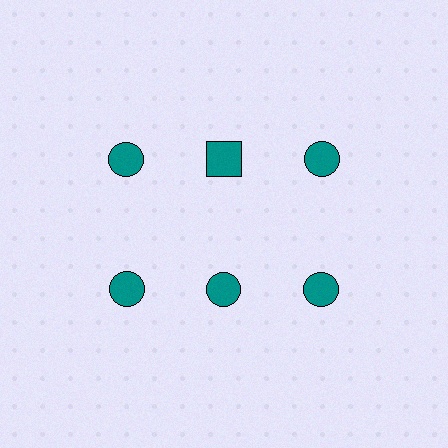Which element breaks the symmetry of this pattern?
The teal square in the top row, second from left column breaks the symmetry. All other shapes are teal circles.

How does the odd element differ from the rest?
It has a different shape: square instead of circle.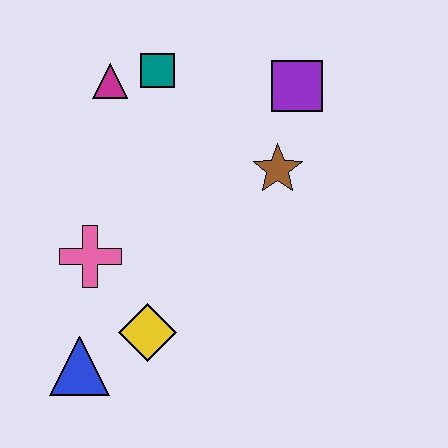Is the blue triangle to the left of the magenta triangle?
Yes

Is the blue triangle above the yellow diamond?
No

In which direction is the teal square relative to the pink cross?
The teal square is above the pink cross.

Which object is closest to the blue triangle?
The yellow diamond is closest to the blue triangle.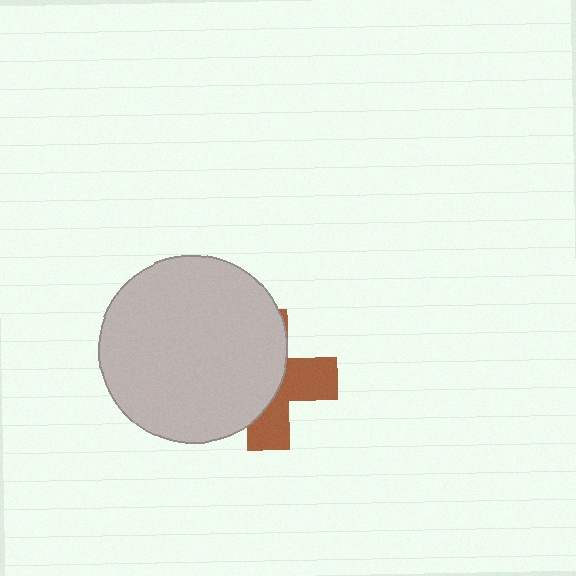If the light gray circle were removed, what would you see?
You would see the complete brown cross.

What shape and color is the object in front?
The object in front is a light gray circle.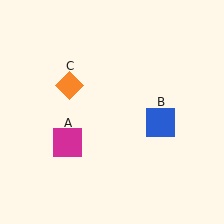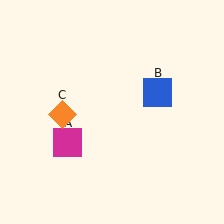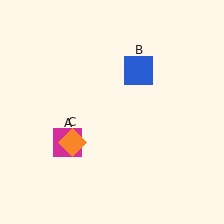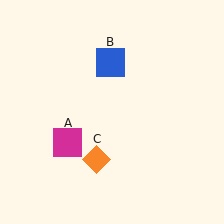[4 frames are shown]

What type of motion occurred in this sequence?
The blue square (object B), orange diamond (object C) rotated counterclockwise around the center of the scene.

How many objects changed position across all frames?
2 objects changed position: blue square (object B), orange diamond (object C).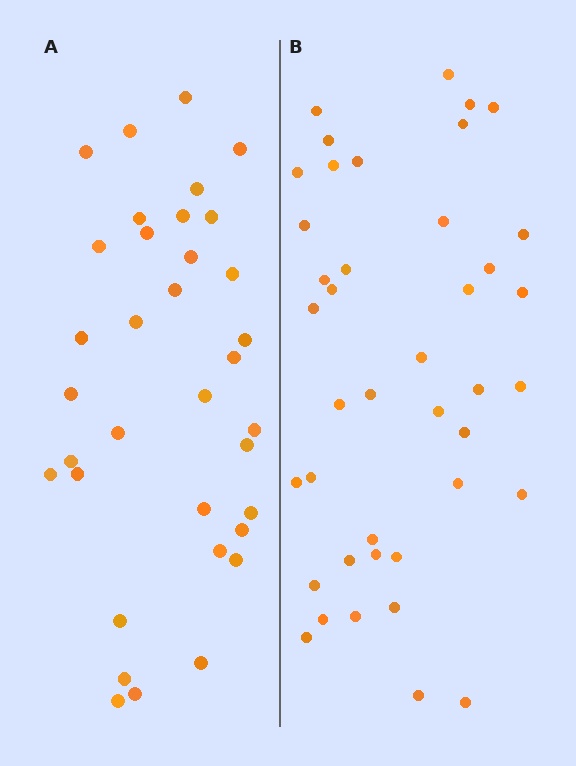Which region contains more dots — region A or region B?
Region B (the right region) has more dots.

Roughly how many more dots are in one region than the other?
Region B has about 6 more dots than region A.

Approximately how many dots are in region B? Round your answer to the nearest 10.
About 40 dots. (The exact count is 41, which rounds to 40.)